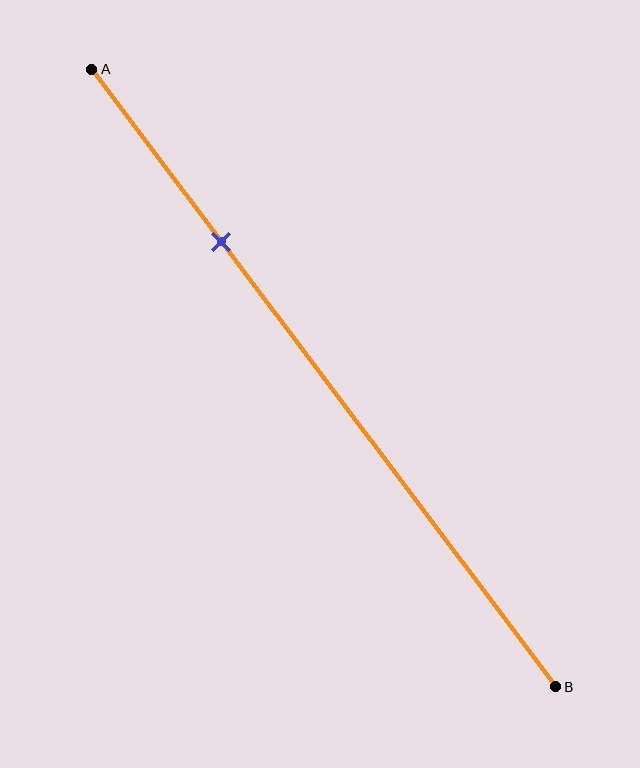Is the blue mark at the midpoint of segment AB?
No, the mark is at about 30% from A, not at the 50% midpoint.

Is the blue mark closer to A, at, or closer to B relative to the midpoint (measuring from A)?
The blue mark is closer to point A than the midpoint of segment AB.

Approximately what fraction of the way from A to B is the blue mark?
The blue mark is approximately 30% of the way from A to B.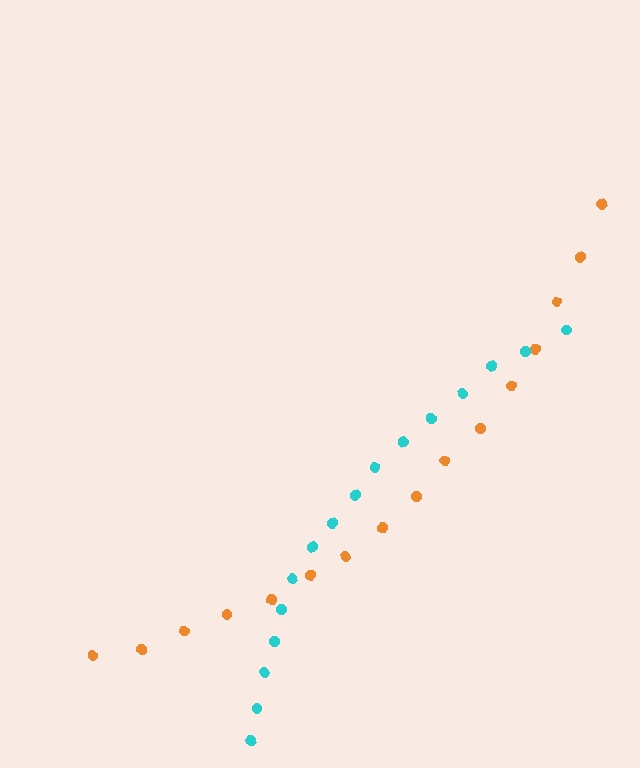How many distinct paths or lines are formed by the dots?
There are 2 distinct paths.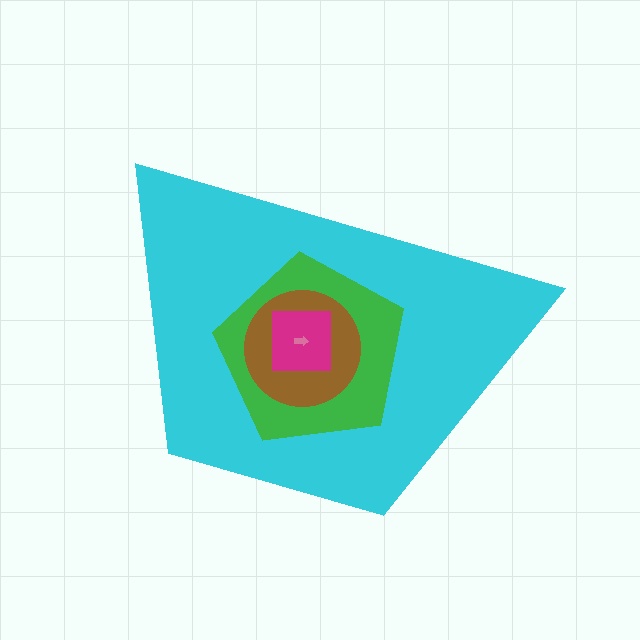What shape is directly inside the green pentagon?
The brown circle.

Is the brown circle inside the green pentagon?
Yes.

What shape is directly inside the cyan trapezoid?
The green pentagon.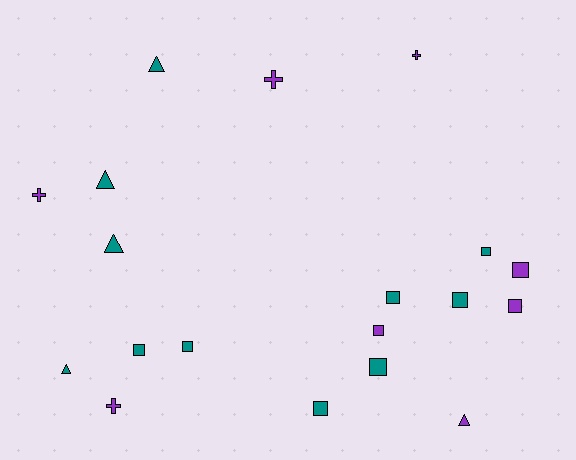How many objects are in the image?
There are 19 objects.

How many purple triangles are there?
There is 1 purple triangle.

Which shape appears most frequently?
Square, with 10 objects.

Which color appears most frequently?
Teal, with 11 objects.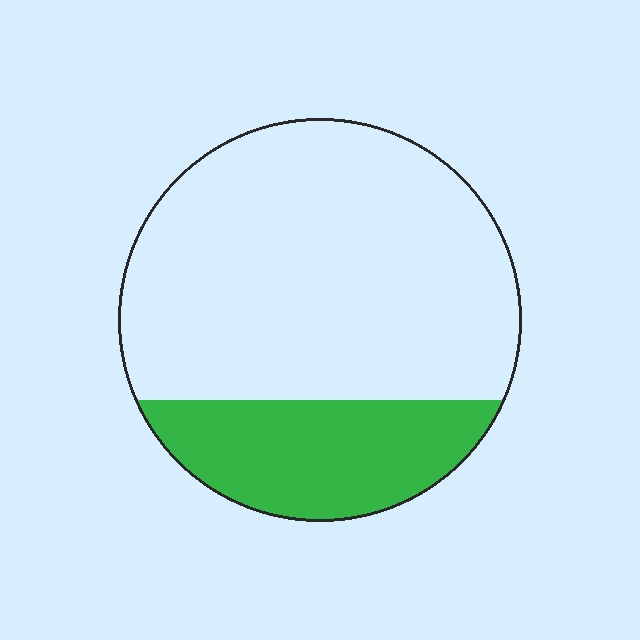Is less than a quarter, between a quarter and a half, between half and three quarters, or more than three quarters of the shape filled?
Between a quarter and a half.